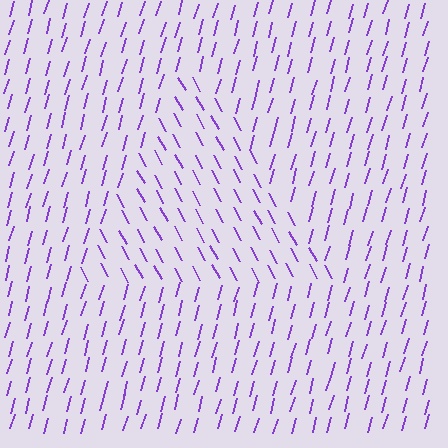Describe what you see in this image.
The image is filled with small purple line segments. A triangle region in the image has lines oriented differently from the surrounding lines, creating a visible texture boundary.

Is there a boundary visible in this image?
Yes, there is a texture boundary formed by a change in line orientation.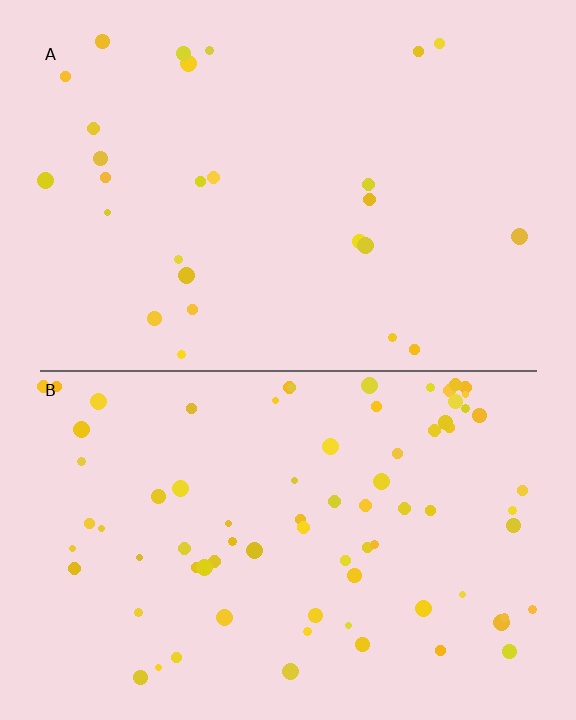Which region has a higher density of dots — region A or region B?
B (the bottom).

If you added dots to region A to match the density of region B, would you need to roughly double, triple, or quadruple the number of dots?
Approximately triple.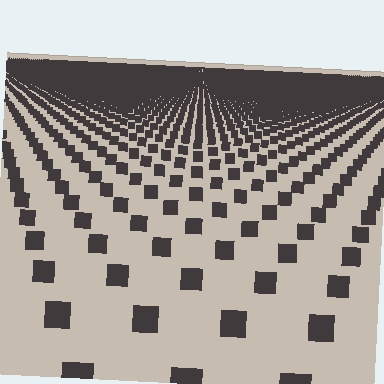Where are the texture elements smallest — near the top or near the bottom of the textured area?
Near the top.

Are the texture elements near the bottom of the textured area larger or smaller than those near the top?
Larger. Near the bottom, elements are closer to the viewer and appear at a bigger on-screen size.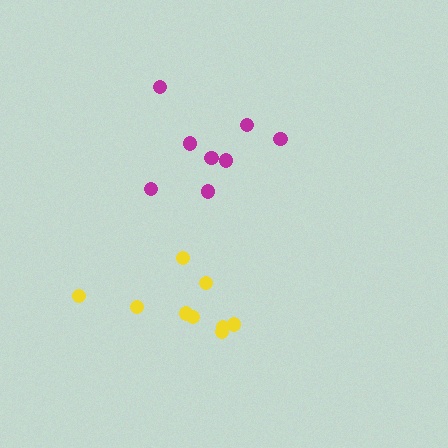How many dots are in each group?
Group 1: 9 dots, Group 2: 8 dots (17 total).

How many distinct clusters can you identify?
There are 2 distinct clusters.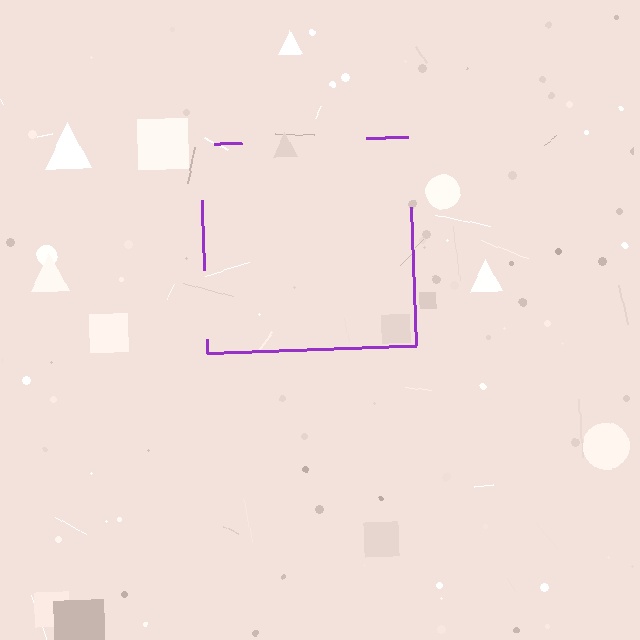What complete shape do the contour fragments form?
The contour fragments form a square.